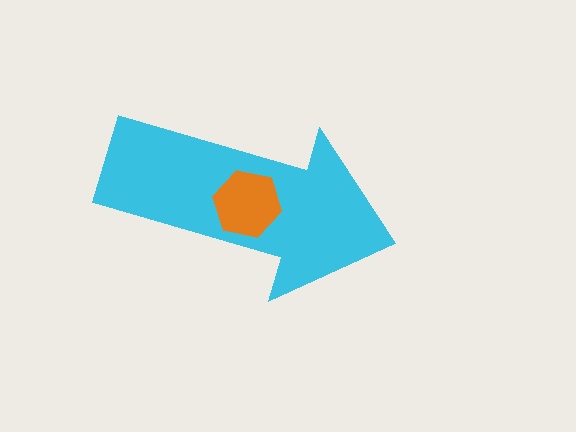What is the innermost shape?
The orange hexagon.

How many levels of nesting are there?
2.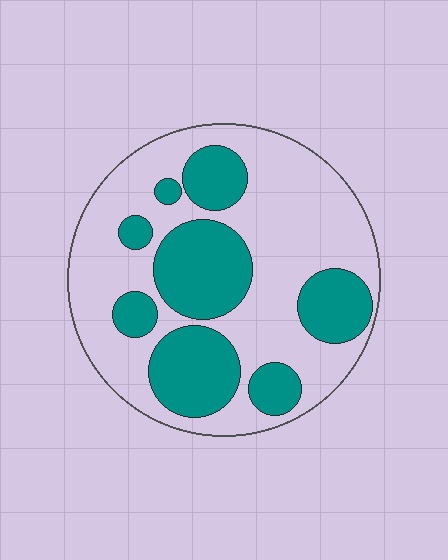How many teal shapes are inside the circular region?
8.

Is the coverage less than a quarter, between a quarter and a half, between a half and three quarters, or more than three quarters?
Between a quarter and a half.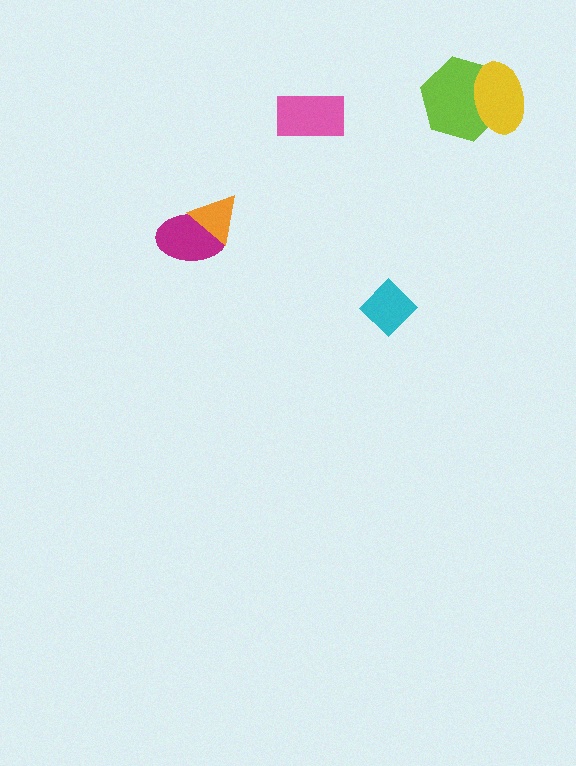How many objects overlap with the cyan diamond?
0 objects overlap with the cyan diamond.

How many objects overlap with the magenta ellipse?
1 object overlaps with the magenta ellipse.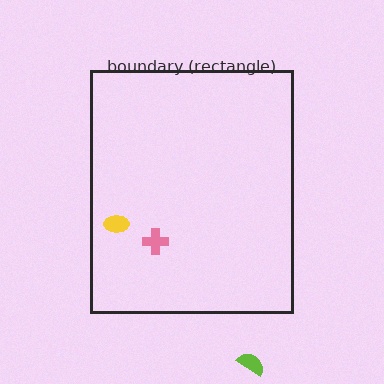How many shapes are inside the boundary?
2 inside, 1 outside.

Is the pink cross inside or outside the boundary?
Inside.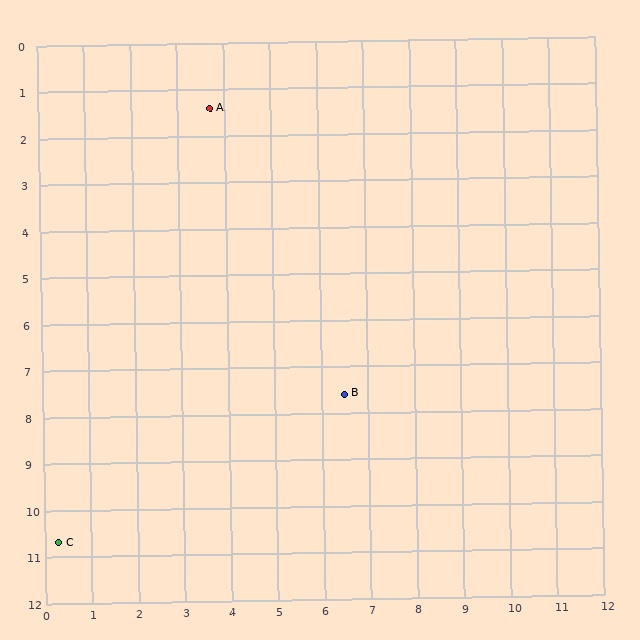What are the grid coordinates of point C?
Point C is at approximately (0.3, 10.7).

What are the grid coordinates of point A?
Point A is at approximately (3.7, 1.4).